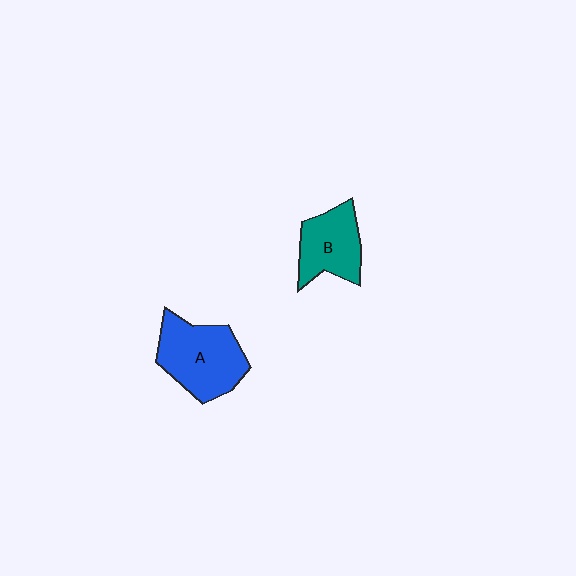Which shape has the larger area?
Shape A (blue).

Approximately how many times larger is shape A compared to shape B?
Approximately 1.3 times.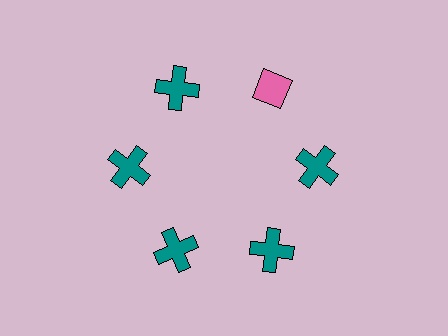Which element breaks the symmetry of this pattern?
The pink diamond at roughly the 1 o'clock position breaks the symmetry. All other shapes are teal crosses.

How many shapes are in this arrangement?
There are 6 shapes arranged in a ring pattern.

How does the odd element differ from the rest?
It differs in both color (pink instead of teal) and shape (diamond instead of cross).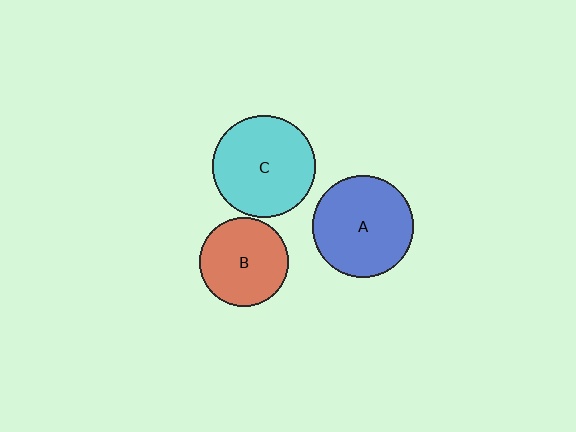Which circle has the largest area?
Circle C (cyan).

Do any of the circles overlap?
No, none of the circles overlap.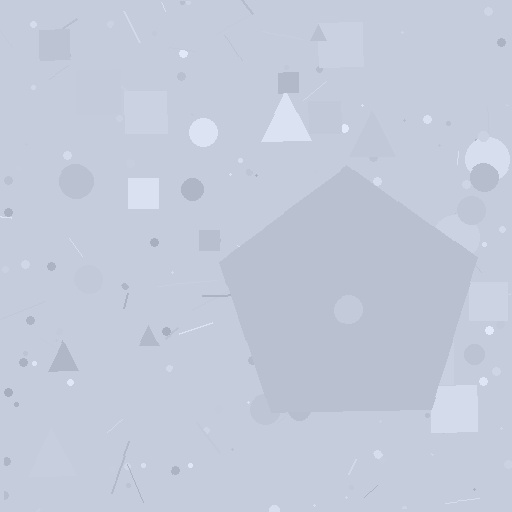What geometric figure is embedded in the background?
A pentagon is embedded in the background.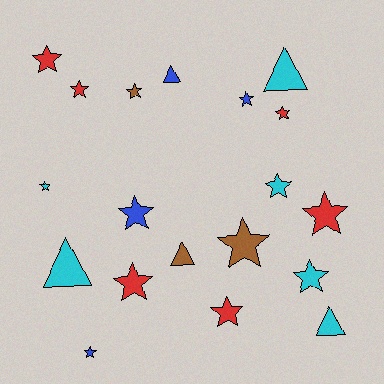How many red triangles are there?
There are no red triangles.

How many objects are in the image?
There are 19 objects.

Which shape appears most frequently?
Star, with 14 objects.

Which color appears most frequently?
Red, with 6 objects.